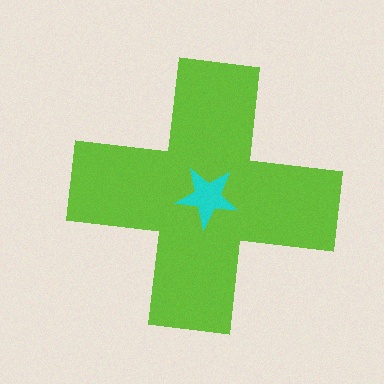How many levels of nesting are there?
2.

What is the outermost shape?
The lime cross.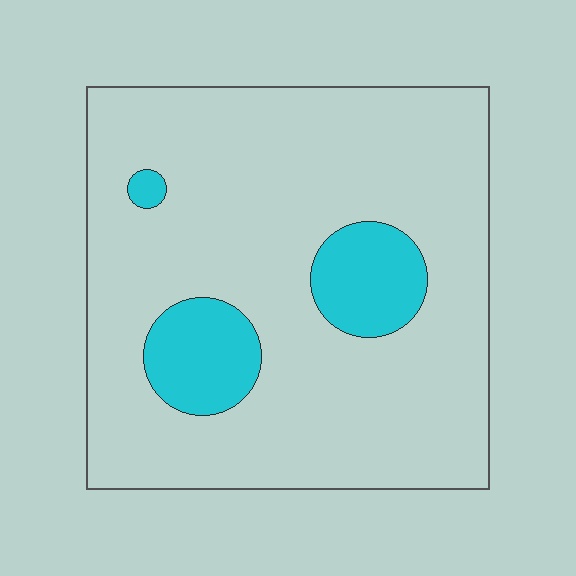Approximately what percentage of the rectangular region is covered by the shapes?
Approximately 15%.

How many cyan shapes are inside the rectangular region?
3.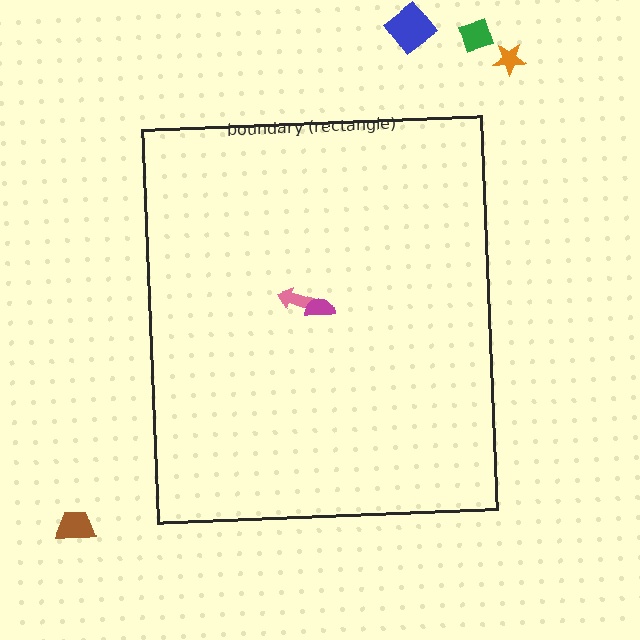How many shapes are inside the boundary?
2 inside, 4 outside.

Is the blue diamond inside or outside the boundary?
Outside.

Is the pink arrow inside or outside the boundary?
Inside.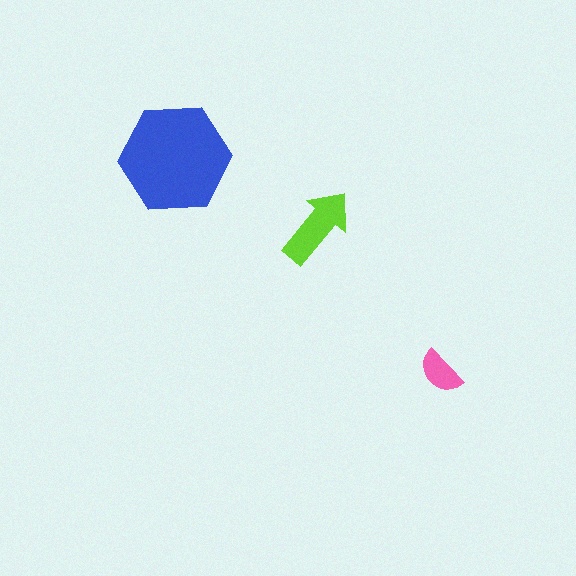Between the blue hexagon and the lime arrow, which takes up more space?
The blue hexagon.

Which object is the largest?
The blue hexagon.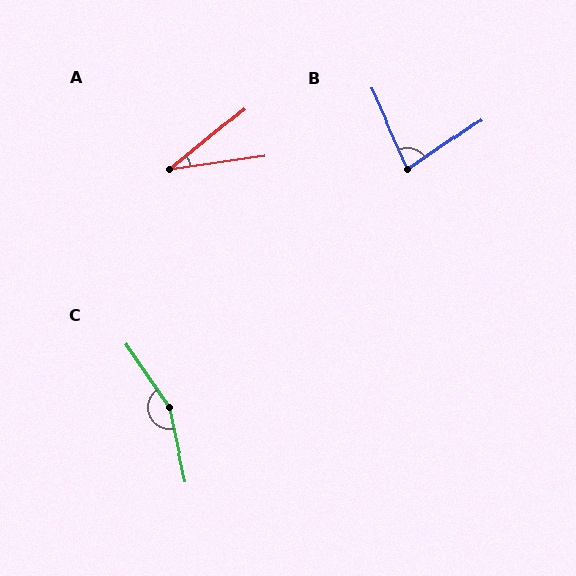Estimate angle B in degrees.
Approximately 80 degrees.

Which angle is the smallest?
A, at approximately 31 degrees.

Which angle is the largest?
C, at approximately 157 degrees.